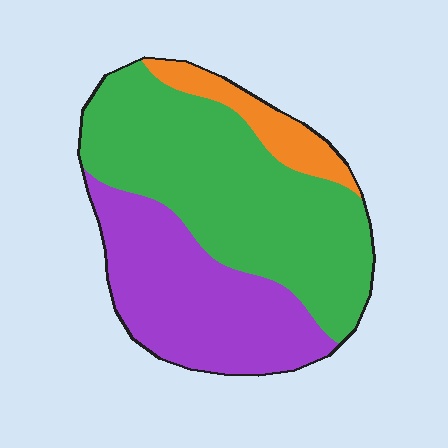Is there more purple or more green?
Green.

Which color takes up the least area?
Orange, at roughly 10%.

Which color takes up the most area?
Green, at roughly 55%.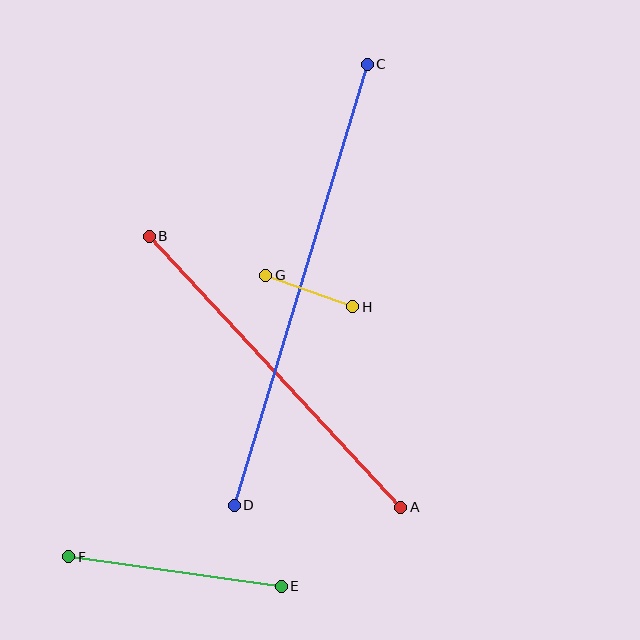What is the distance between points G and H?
The distance is approximately 93 pixels.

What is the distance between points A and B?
The distance is approximately 370 pixels.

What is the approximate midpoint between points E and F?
The midpoint is at approximately (175, 571) pixels.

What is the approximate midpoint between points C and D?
The midpoint is at approximately (301, 285) pixels.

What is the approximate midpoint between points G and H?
The midpoint is at approximately (309, 291) pixels.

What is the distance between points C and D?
The distance is approximately 461 pixels.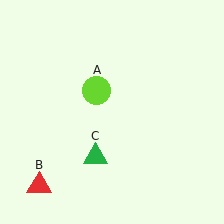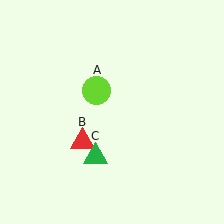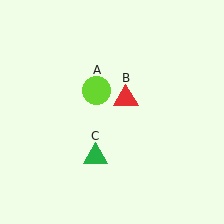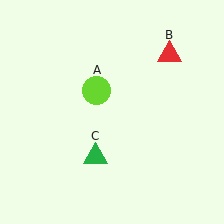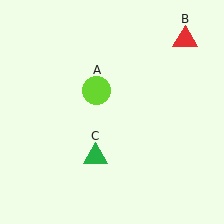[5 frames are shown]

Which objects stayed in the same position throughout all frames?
Lime circle (object A) and green triangle (object C) remained stationary.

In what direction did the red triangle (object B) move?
The red triangle (object B) moved up and to the right.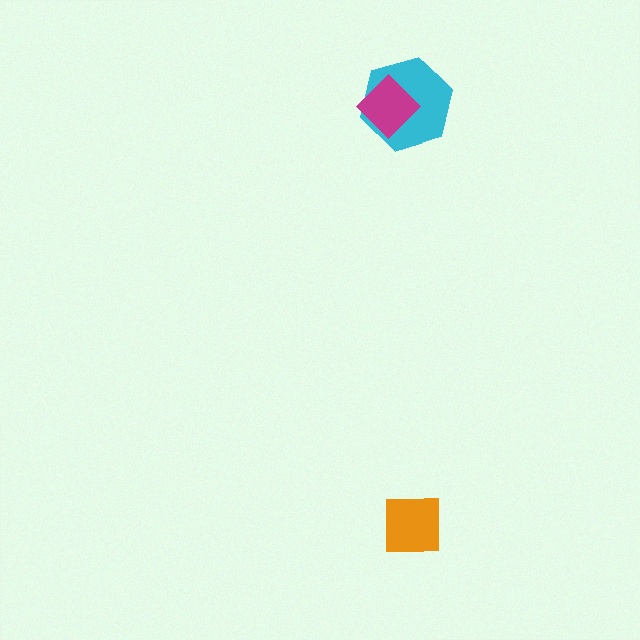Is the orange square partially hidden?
No, no other shape covers it.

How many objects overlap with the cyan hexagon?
1 object overlaps with the cyan hexagon.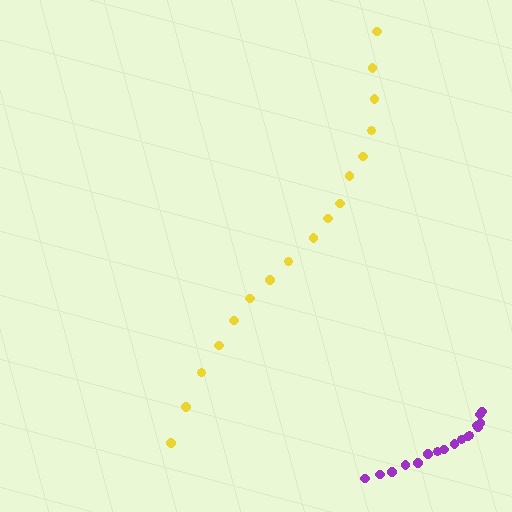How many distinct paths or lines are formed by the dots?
There are 2 distinct paths.